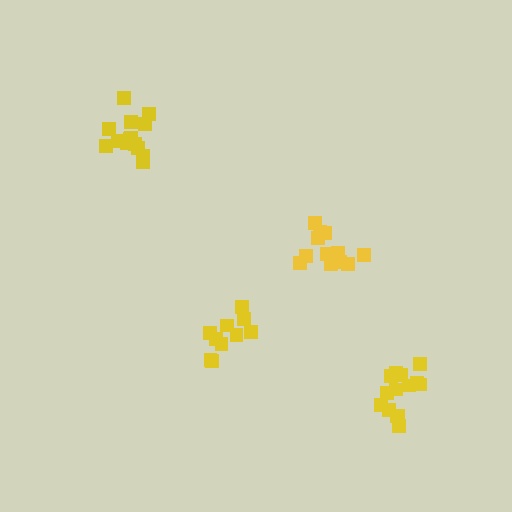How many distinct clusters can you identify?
There are 4 distinct clusters.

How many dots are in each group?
Group 1: 12 dots, Group 2: 14 dots, Group 3: 14 dots, Group 4: 10 dots (50 total).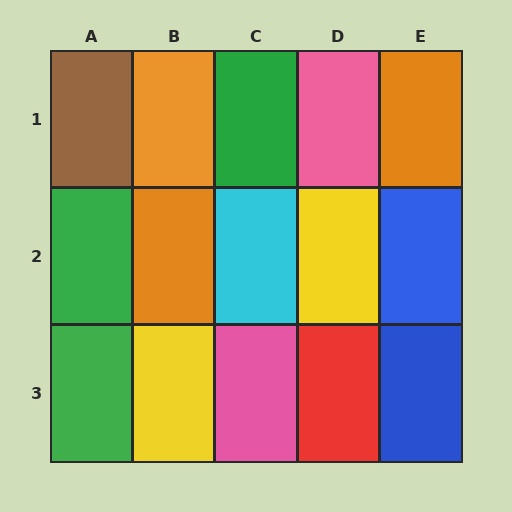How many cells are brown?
1 cell is brown.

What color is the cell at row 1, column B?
Orange.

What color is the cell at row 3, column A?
Green.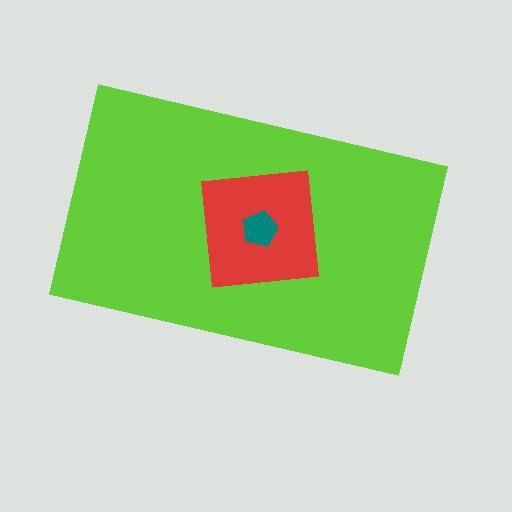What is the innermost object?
The teal pentagon.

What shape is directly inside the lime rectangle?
The red square.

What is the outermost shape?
The lime rectangle.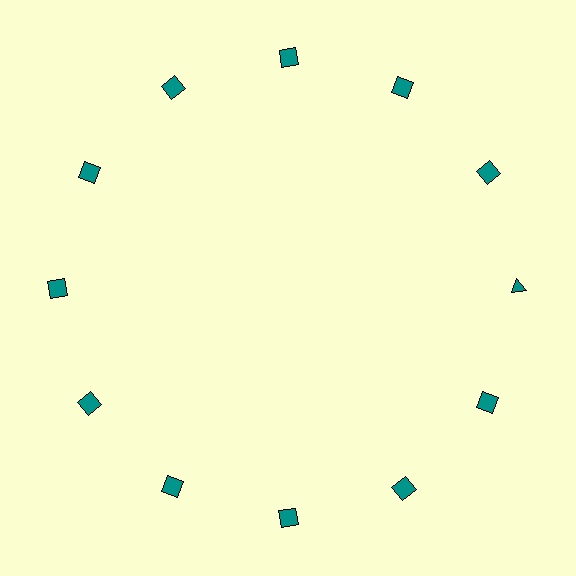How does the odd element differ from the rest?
It has a different shape: triangle instead of square.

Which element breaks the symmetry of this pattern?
The teal triangle at roughly the 3 o'clock position breaks the symmetry. All other shapes are teal squares.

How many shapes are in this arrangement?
There are 12 shapes arranged in a ring pattern.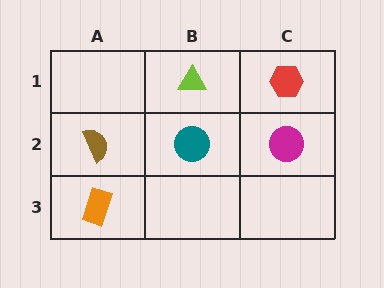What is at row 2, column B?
A teal circle.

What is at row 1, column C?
A red hexagon.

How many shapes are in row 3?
1 shape.